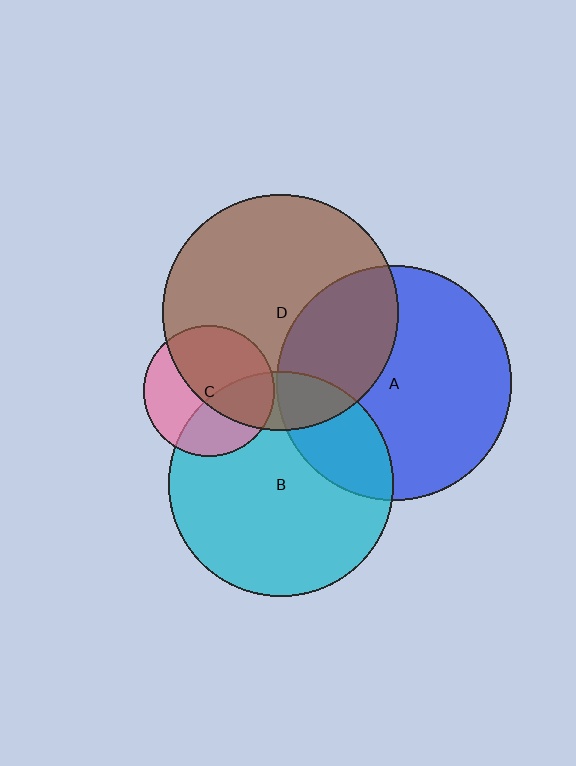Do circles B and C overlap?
Yes.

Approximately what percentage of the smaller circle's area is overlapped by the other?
Approximately 40%.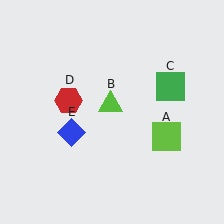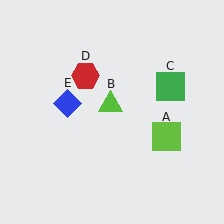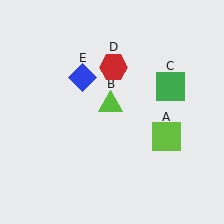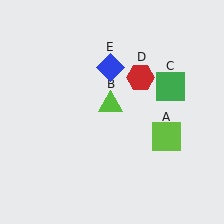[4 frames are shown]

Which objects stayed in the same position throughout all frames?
Lime square (object A) and lime triangle (object B) and green square (object C) remained stationary.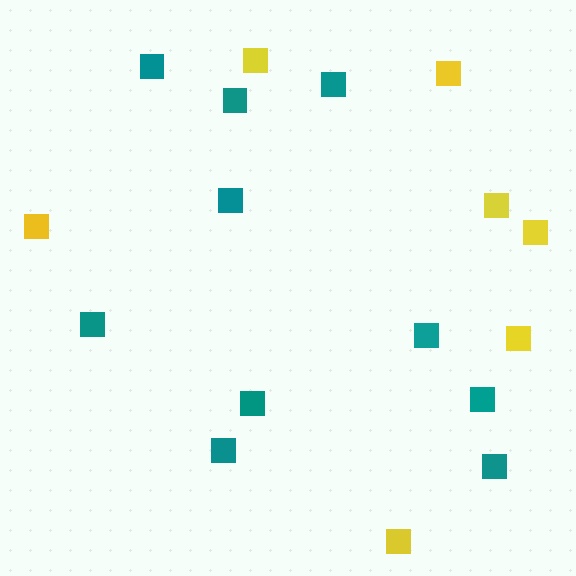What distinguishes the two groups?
There are 2 groups: one group of teal squares (10) and one group of yellow squares (7).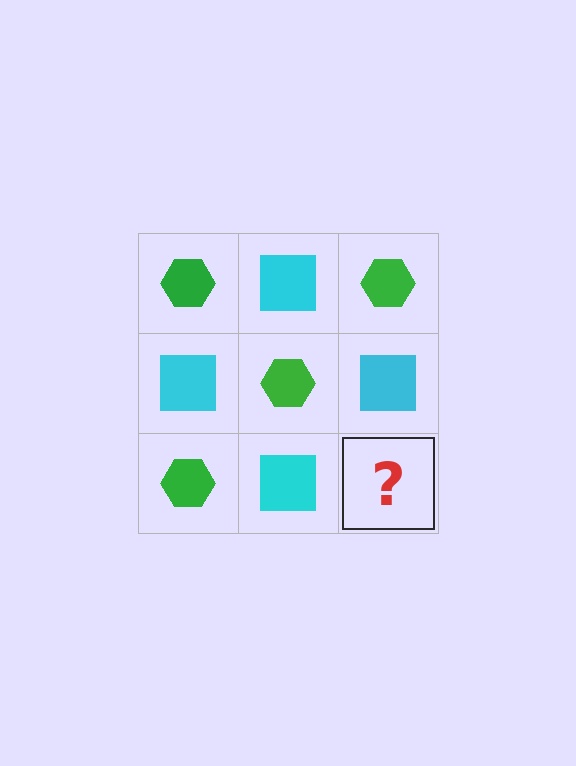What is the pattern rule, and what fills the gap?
The rule is that it alternates green hexagon and cyan square in a checkerboard pattern. The gap should be filled with a green hexagon.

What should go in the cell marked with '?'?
The missing cell should contain a green hexagon.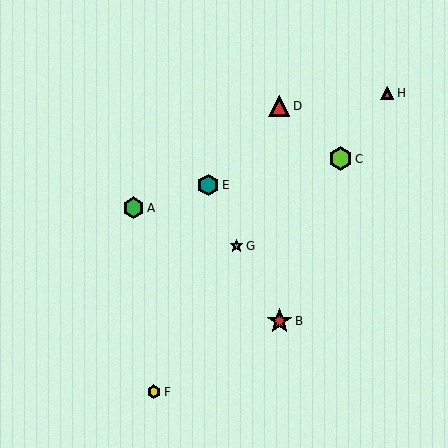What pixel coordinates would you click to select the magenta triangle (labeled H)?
Click at (387, 93) to select the magenta triangle H.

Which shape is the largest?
The red star (labeled B) is the largest.